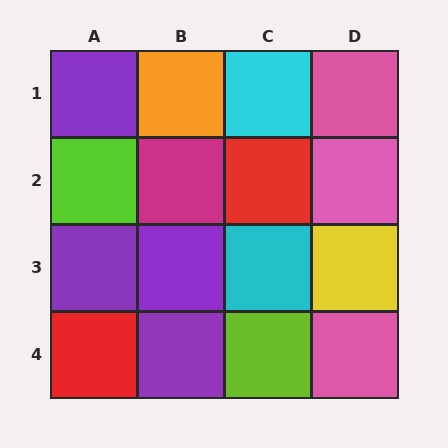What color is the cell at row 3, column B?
Purple.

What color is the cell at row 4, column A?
Red.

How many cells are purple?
4 cells are purple.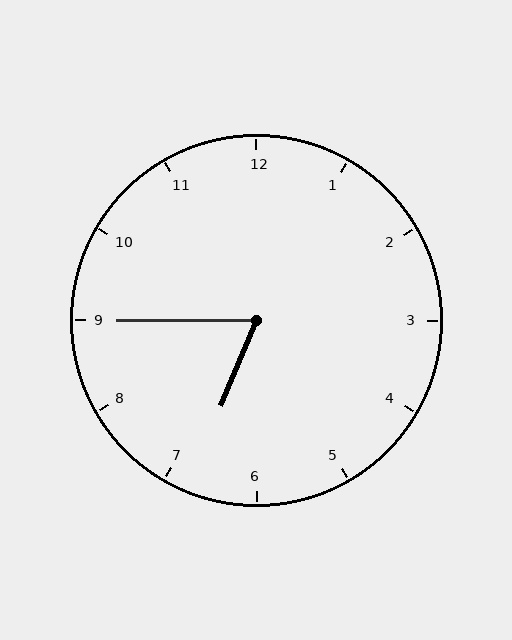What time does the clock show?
6:45.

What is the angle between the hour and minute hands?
Approximately 68 degrees.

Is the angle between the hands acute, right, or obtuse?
It is acute.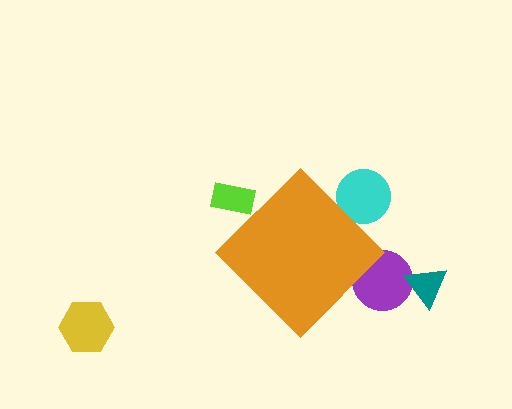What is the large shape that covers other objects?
An orange diamond.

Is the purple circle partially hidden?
Yes, the purple circle is partially hidden behind the orange diamond.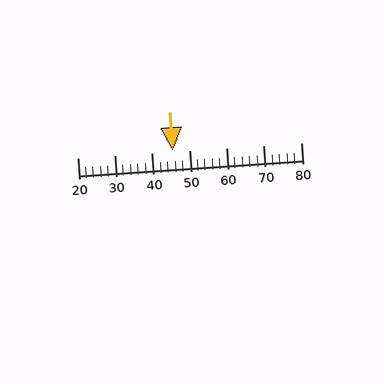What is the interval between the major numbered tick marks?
The major tick marks are spaced 10 units apart.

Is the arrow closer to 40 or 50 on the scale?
The arrow is closer to 50.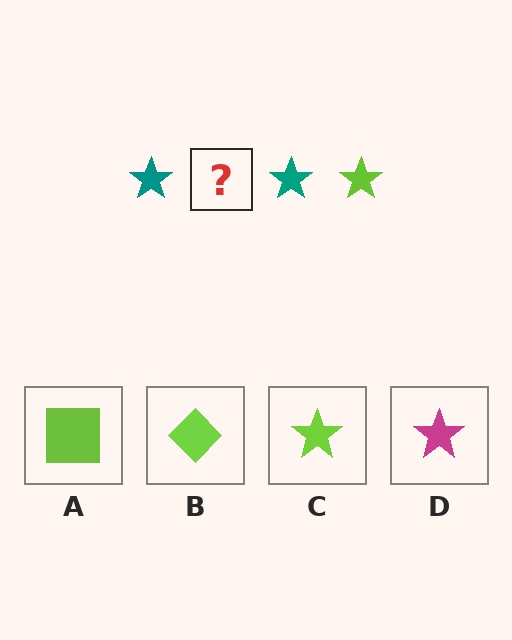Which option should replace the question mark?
Option C.